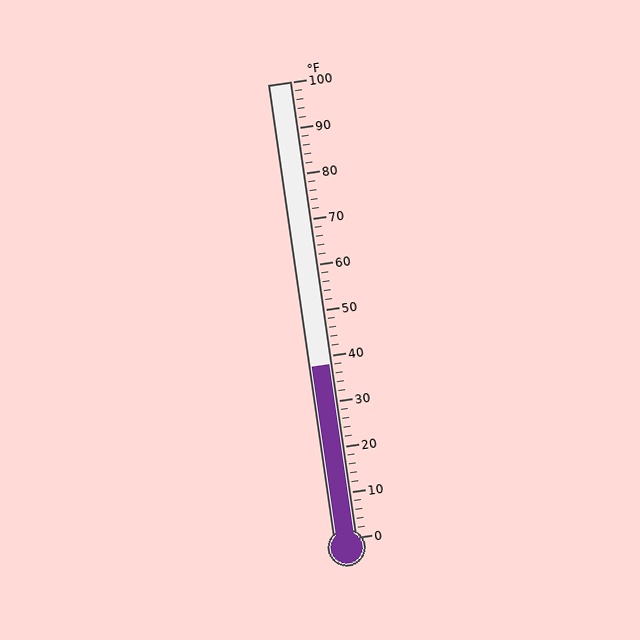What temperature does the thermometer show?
The thermometer shows approximately 38°F.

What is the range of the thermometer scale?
The thermometer scale ranges from 0°F to 100°F.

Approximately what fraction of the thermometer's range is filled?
The thermometer is filled to approximately 40% of its range.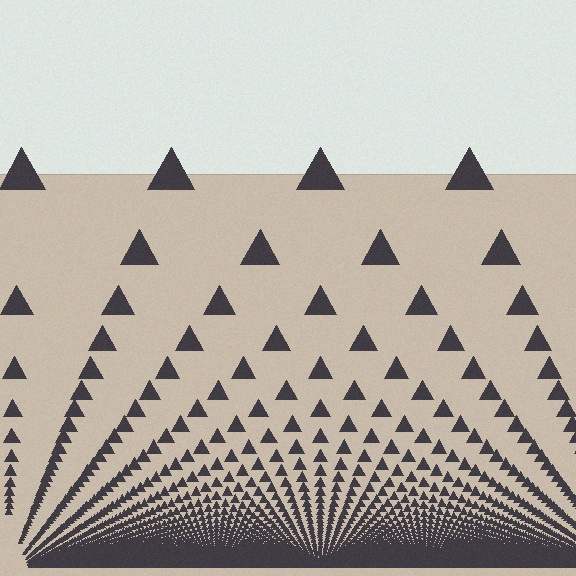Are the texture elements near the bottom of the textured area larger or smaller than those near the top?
Smaller. The gradient is inverted — elements near the bottom are smaller and denser.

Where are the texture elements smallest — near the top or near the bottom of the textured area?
Near the bottom.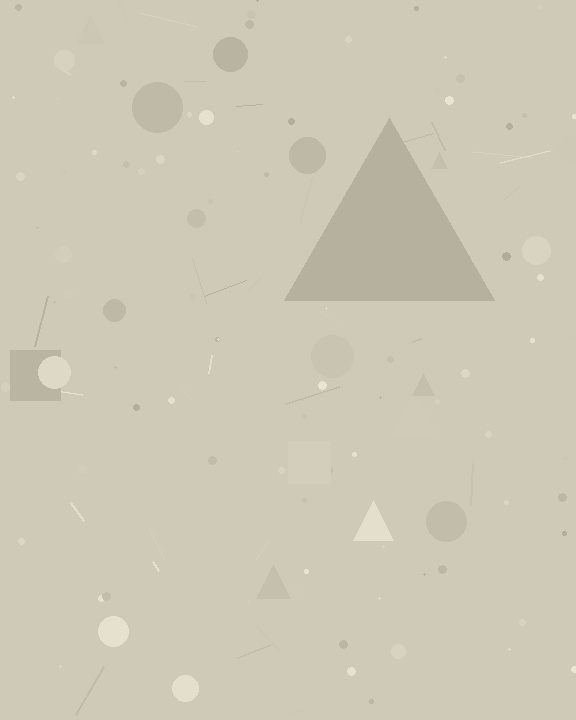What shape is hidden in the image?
A triangle is hidden in the image.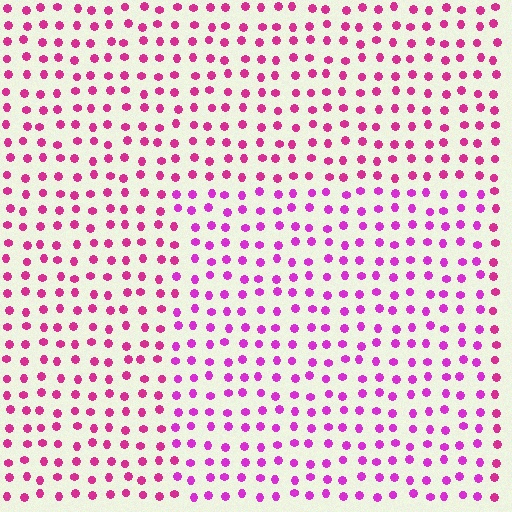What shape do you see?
I see a rectangle.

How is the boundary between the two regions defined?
The boundary is defined purely by a slight shift in hue (about 22 degrees). Spacing, size, and orientation are identical on both sides.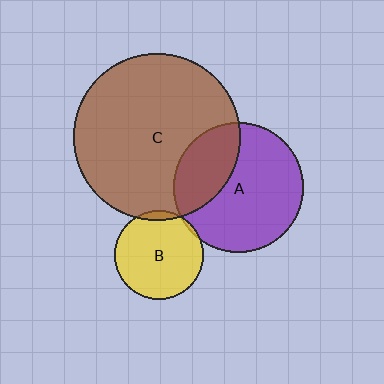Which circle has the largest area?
Circle C (brown).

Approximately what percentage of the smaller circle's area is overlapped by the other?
Approximately 5%.